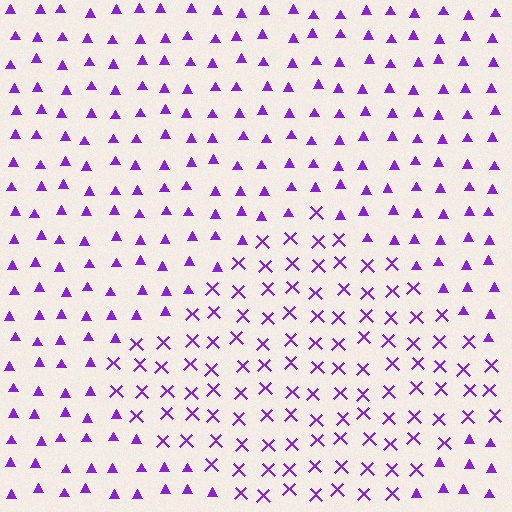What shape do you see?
I see a diamond.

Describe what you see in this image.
The image is filled with small purple elements arranged in a uniform grid. A diamond-shaped region contains X marks, while the surrounding area contains triangles. The boundary is defined purely by the change in element shape.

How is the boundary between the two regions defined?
The boundary is defined by a change in element shape: X marks inside vs. triangles outside. All elements share the same color and spacing.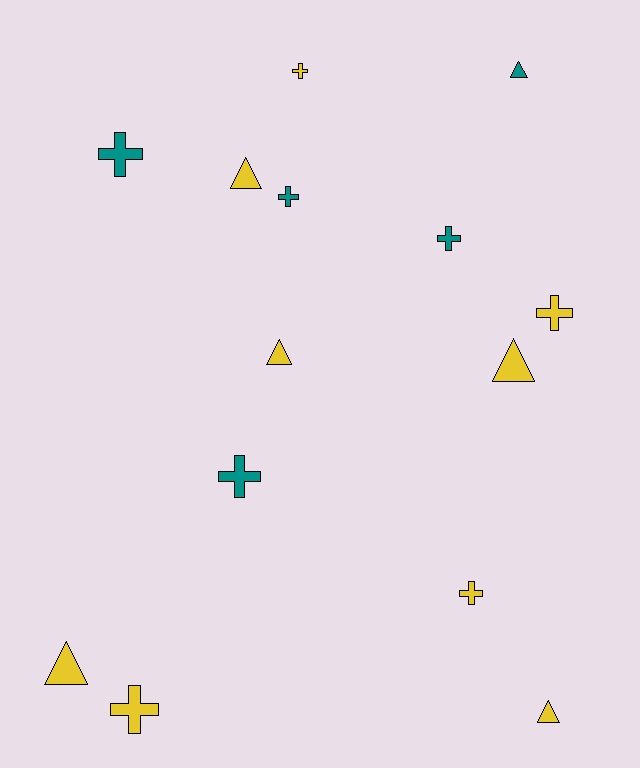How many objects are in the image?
There are 14 objects.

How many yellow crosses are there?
There are 4 yellow crosses.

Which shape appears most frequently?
Cross, with 8 objects.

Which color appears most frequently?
Yellow, with 9 objects.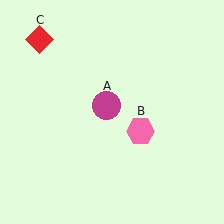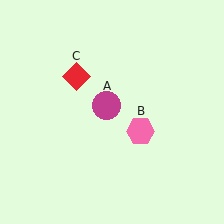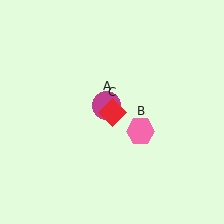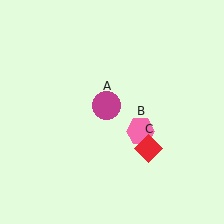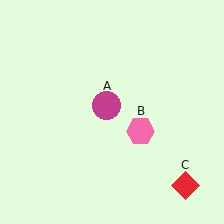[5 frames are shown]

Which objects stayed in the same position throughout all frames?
Magenta circle (object A) and pink hexagon (object B) remained stationary.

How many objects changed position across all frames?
1 object changed position: red diamond (object C).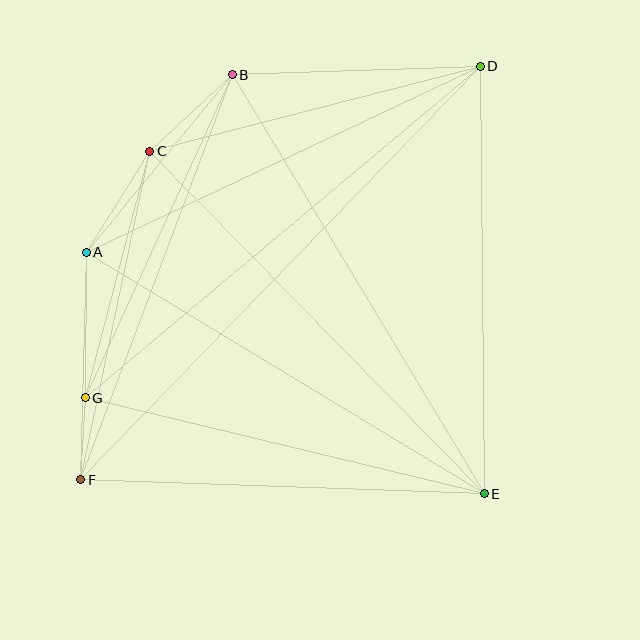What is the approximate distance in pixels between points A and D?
The distance between A and D is approximately 436 pixels.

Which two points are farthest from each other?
Points D and F are farthest from each other.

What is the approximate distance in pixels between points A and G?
The distance between A and G is approximately 145 pixels.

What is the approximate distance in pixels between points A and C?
The distance between A and C is approximately 119 pixels.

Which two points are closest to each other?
Points F and G are closest to each other.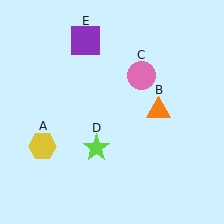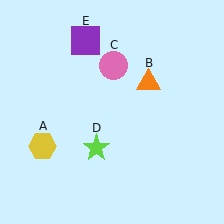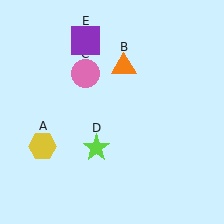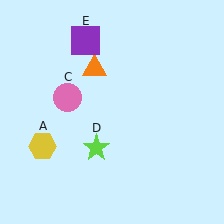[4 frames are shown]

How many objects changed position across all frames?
2 objects changed position: orange triangle (object B), pink circle (object C).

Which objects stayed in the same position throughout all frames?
Yellow hexagon (object A) and lime star (object D) and purple square (object E) remained stationary.